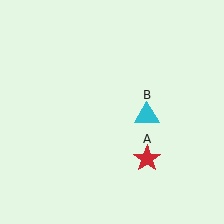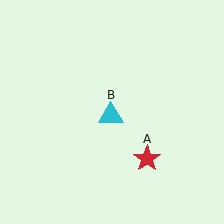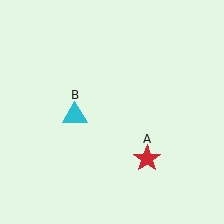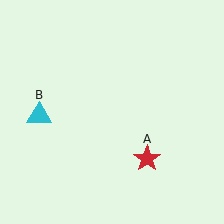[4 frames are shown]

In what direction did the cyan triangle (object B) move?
The cyan triangle (object B) moved left.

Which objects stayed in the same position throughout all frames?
Red star (object A) remained stationary.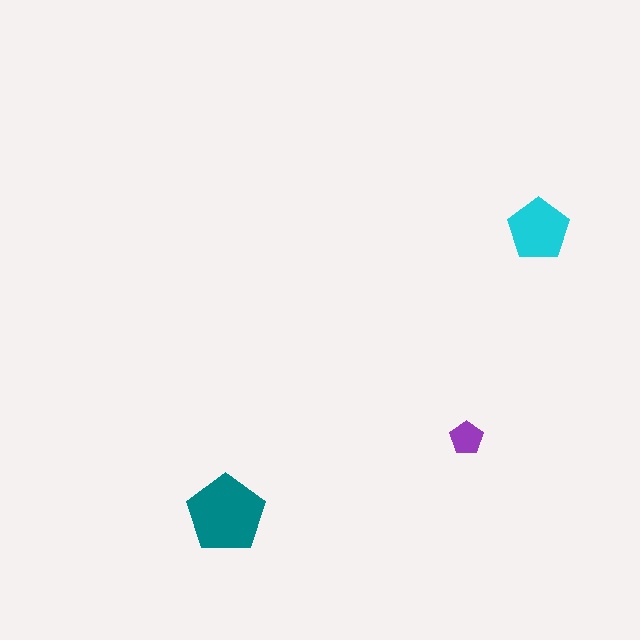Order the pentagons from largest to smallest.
the teal one, the cyan one, the purple one.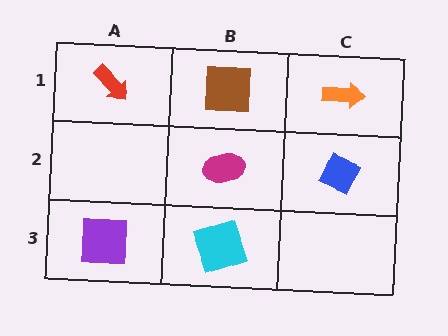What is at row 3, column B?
A cyan square.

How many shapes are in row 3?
2 shapes.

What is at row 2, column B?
A magenta ellipse.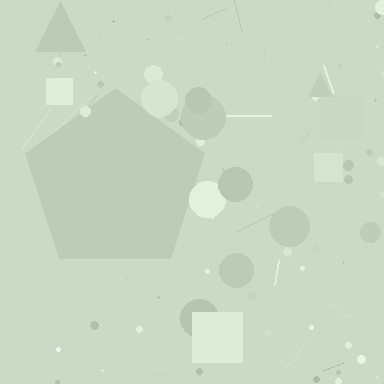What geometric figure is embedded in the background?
A pentagon is embedded in the background.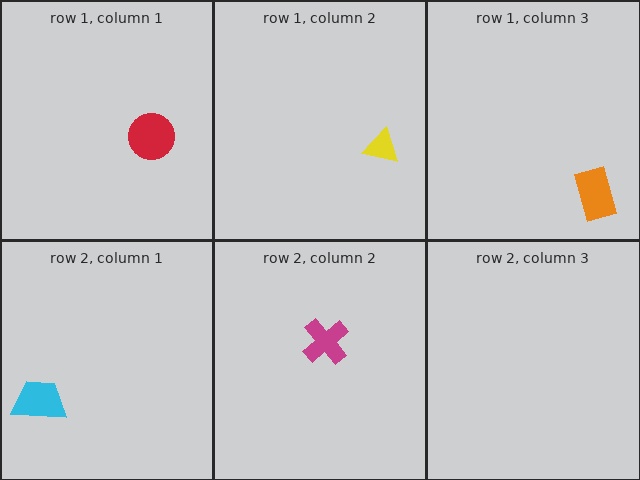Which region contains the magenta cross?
The row 2, column 2 region.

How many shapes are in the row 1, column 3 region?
1.